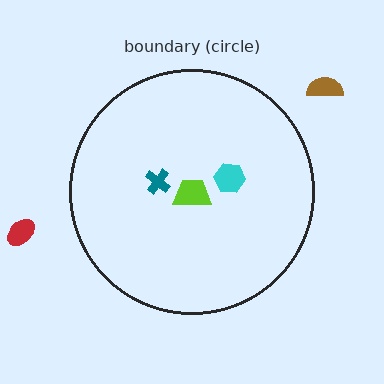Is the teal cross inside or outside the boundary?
Inside.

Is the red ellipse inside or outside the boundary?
Outside.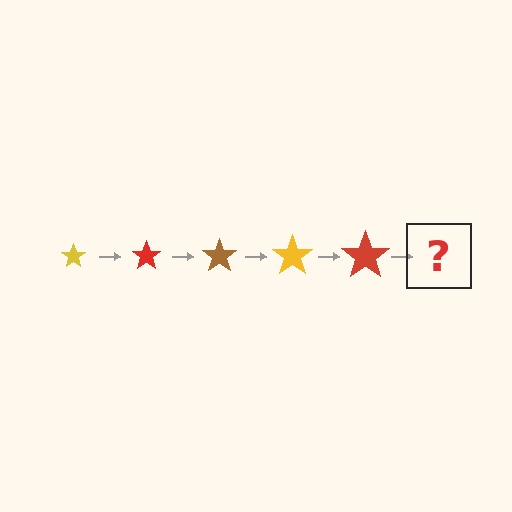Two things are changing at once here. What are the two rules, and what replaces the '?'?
The two rules are that the star grows larger each step and the color cycles through yellow, red, and brown. The '?' should be a brown star, larger than the previous one.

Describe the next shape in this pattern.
It should be a brown star, larger than the previous one.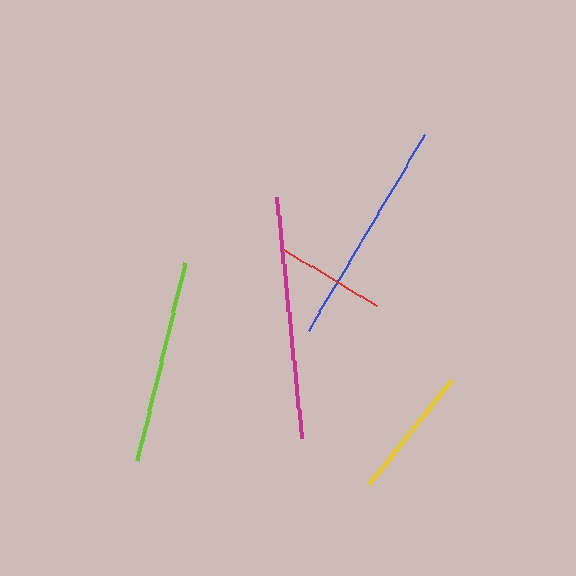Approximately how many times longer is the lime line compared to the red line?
The lime line is approximately 1.9 times the length of the red line.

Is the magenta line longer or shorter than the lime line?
The magenta line is longer than the lime line.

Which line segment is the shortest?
The red line is the shortest at approximately 109 pixels.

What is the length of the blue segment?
The blue segment is approximately 228 pixels long.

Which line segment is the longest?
The magenta line is the longest at approximately 242 pixels.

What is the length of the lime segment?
The lime segment is approximately 204 pixels long.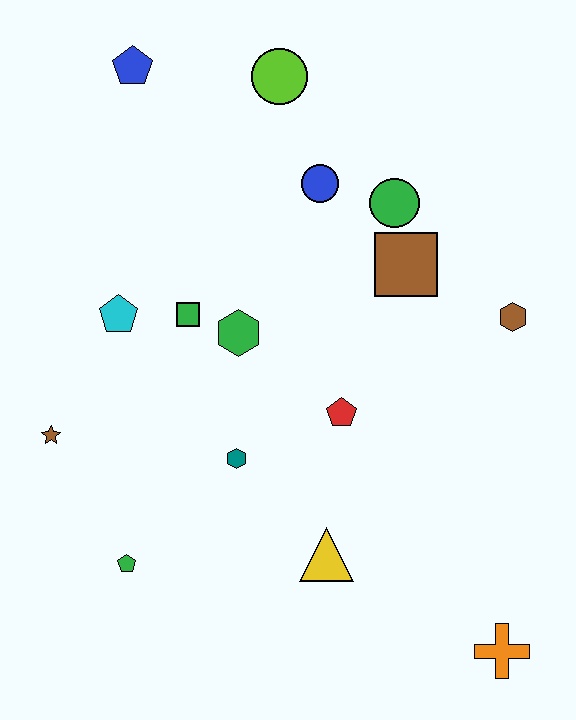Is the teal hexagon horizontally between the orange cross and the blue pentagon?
Yes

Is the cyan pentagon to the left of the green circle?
Yes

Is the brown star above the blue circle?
No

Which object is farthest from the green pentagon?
The lime circle is farthest from the green pentagon.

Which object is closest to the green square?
The green hexagon is closest to the green square.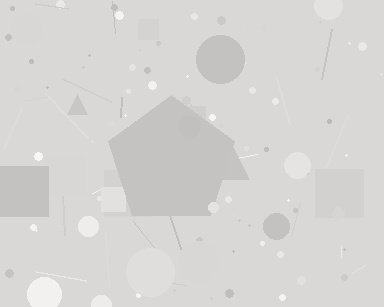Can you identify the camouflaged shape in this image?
The camouflaged shape is a pentagon.